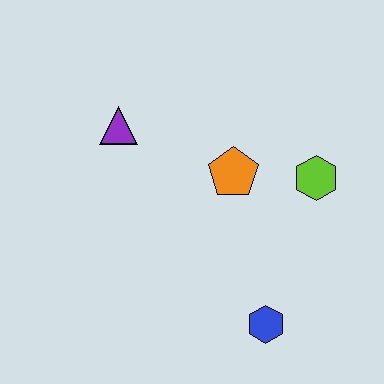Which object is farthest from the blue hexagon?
The purple triangle is farthest from the blue hexagon.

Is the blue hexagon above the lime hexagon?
No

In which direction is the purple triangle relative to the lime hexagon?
The purple triangle is to the left of the lime hexagon.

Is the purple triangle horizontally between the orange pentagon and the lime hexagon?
No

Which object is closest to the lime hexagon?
The orange pentagon is closest to the lime hexagon.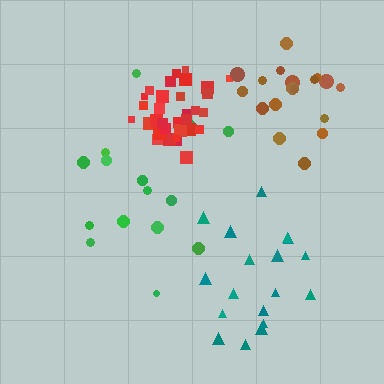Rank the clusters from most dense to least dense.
red, brown, teal, green.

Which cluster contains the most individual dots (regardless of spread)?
Red (32).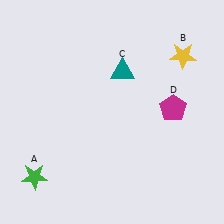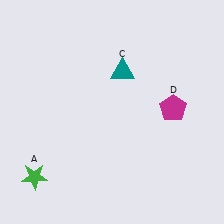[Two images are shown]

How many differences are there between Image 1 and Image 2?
There is 1 difference between the two images.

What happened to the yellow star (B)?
The yellow star (B) was removed in Image 2. It was in the top-right area of Image 1.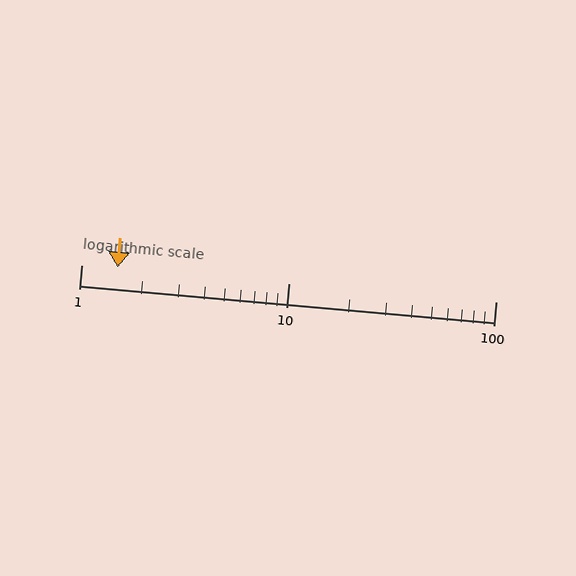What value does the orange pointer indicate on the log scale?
The pointer indicates approximately 1.5.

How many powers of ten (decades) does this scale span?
The scale spans 2 decades, from 1 to 100.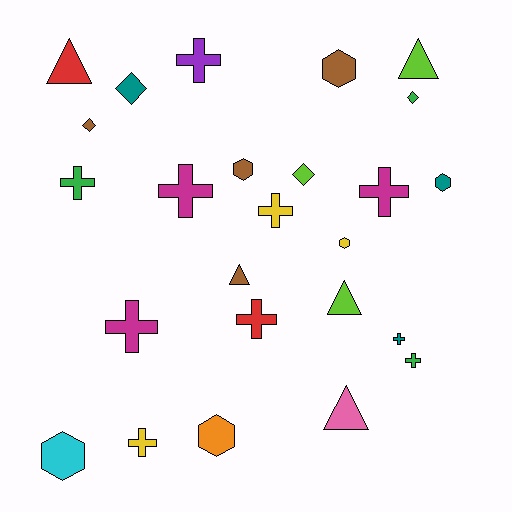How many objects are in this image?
There are 25 objects.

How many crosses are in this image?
There are 10 crosses.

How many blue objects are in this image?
There are no blue objects.